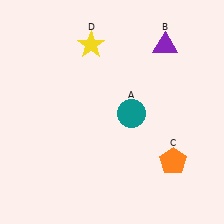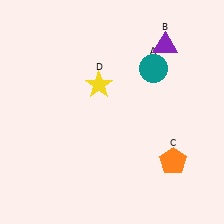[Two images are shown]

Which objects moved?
The objects that moved are: the teal circle (A), the yellow star (D).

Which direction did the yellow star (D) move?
The yellow star (D) moved down.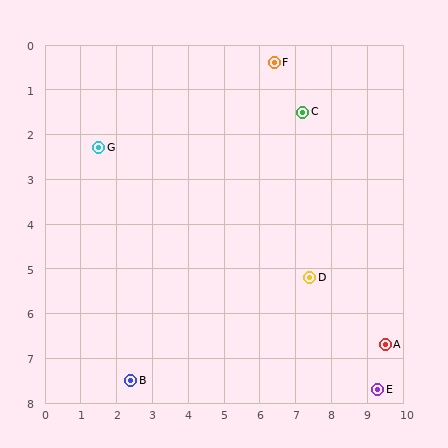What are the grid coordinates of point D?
Point D is at approximately (7.4, 5.2).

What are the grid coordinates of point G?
Point G is at approximately (1.5, 2.3).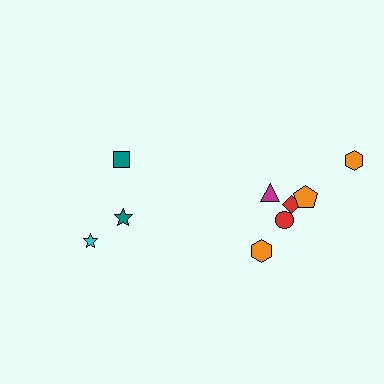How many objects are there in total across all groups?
There are 9 objects.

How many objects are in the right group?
There are 6 objects.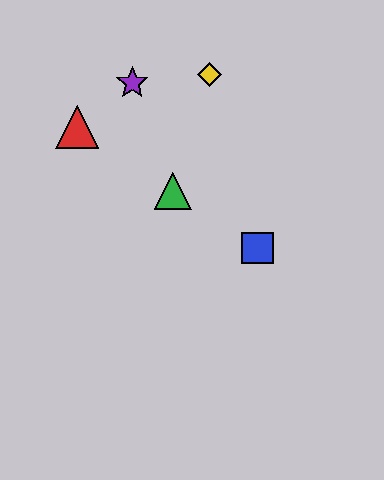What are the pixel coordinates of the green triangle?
The green triangle is at (173, 191).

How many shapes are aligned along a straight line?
3 shapes (the red triangle, the blue square, the green triangle) are aligned along a straight line.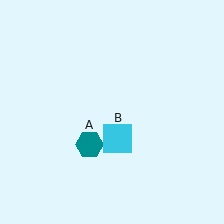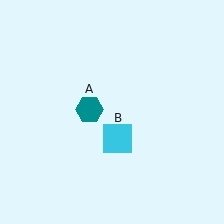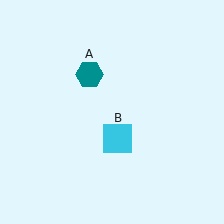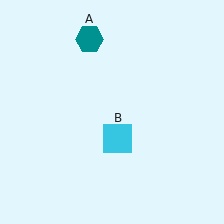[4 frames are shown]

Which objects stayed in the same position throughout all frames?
Cyan square (object B) remained stationary.